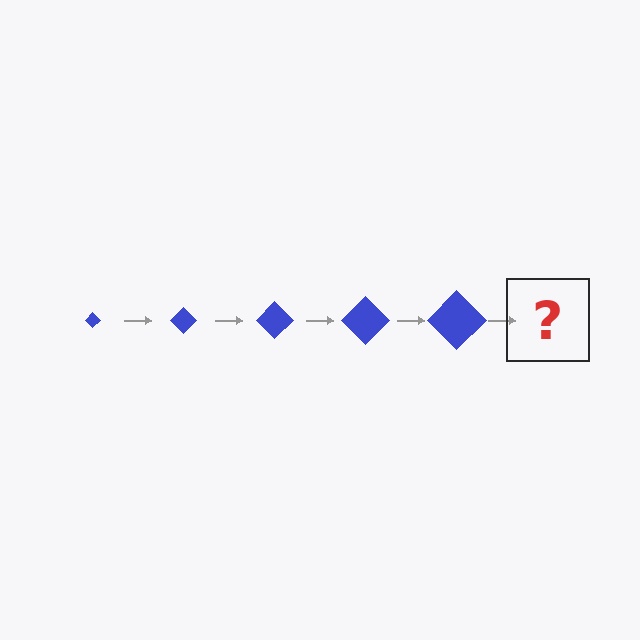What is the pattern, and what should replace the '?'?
The pattern is that the diamond gets progressively larger each step. The '?' should be a blue diamond, larger than the previous one.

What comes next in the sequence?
The next element should be a blue diamond, larger than the previous one.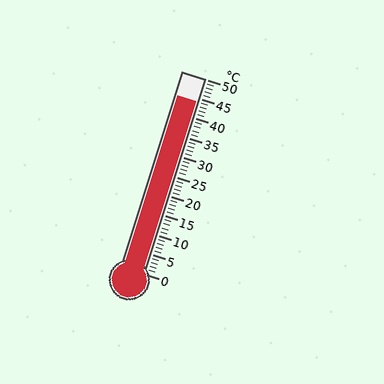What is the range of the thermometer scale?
The thermometer scale ranges from 0°C to 50°C.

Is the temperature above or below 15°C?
The temperature is above 15°C.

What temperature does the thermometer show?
The thermometer shows approximately 44°C.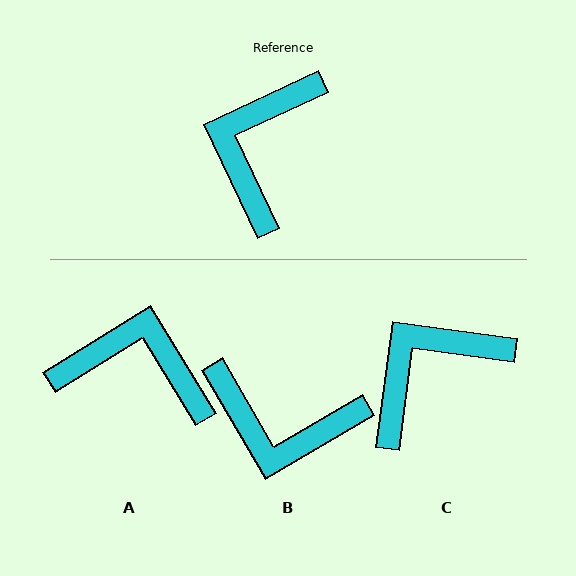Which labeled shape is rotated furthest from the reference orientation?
B, about 95 degrees away.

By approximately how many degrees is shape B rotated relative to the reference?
Approximately 95 degrees counter-clockwise.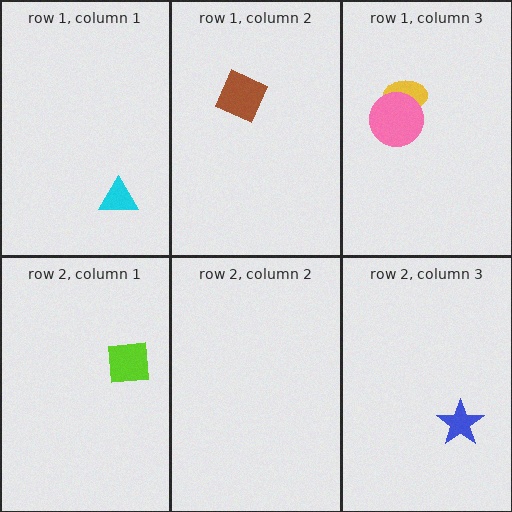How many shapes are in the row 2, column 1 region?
1.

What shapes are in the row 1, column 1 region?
The cyan triangle.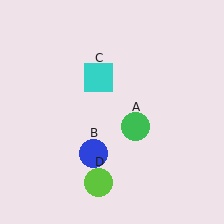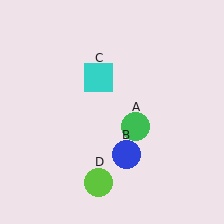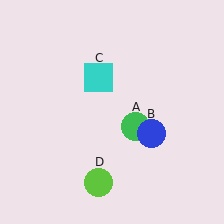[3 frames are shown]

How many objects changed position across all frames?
1 object changed position: blue circle (object B).